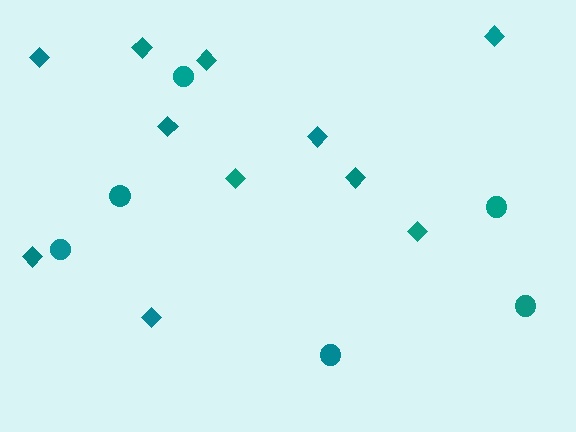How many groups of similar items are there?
There are 2 groups: one group of circles (6) and one group of diamonds (11).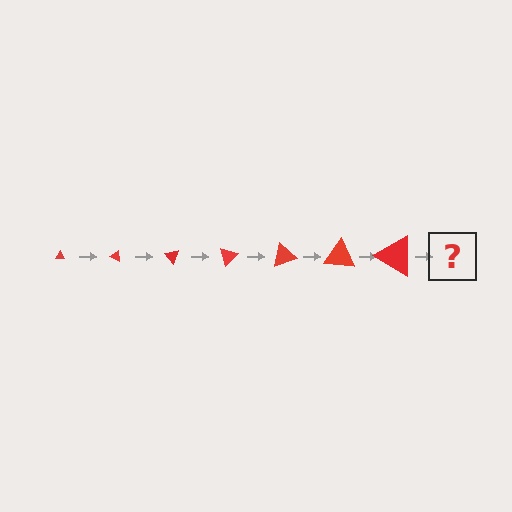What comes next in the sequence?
The next element should be a triangle, larger than the previous one and rotated 175 degrees from the start.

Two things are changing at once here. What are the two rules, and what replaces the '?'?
The two rules are that the triangle grows larger each step and it rotates 25 degrees each step. The '?' should be a triangle, larger than the previous one and rotated 175 degrees from the start.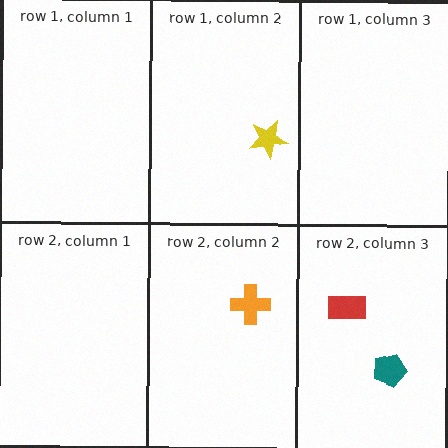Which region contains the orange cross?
The row 2, column 2 region.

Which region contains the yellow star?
The row 1, column 2 region.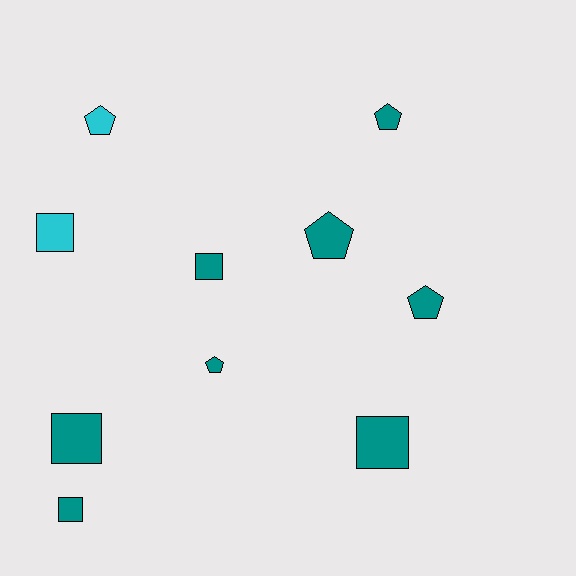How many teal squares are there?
There are 4 teal squares.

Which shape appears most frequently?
Square, with 5 objects.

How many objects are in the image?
There are 10 objects.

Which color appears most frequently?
Teal, with 8 objects.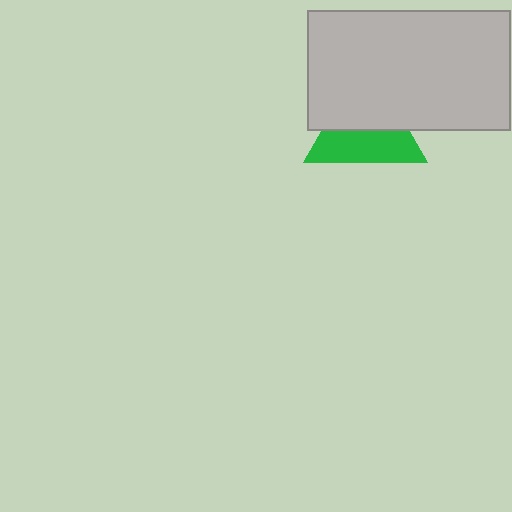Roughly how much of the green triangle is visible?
About half of it is visible (roughly 50%).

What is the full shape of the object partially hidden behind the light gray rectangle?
The partially hidden object is a green triangle.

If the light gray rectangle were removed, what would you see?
You would see the complete green triangle.